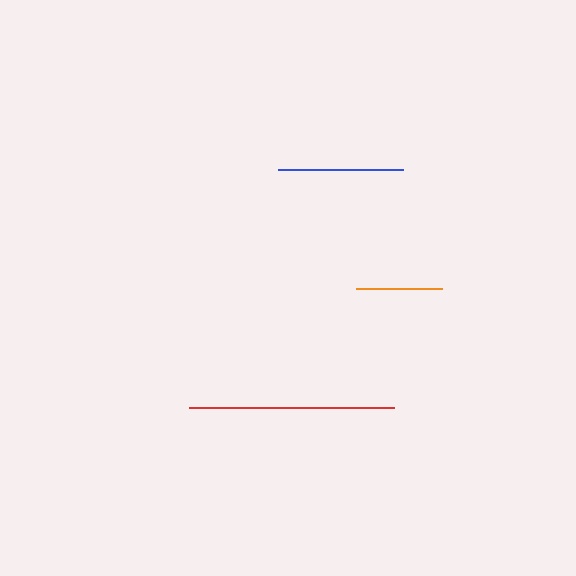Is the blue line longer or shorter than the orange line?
The blue line is longer than the orange line.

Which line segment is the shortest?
The orange line is the shortest at approximately 86 pixels.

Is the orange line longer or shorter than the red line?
The red line is longer than the orange line.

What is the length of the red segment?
The red segment is approximately 205 pixels long.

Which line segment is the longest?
The red line is the longest at approximately 205 pixels.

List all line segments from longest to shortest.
From longest to shortest: red, blue, orange.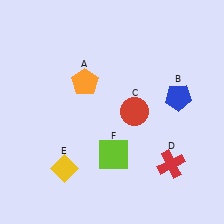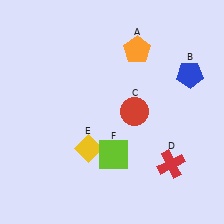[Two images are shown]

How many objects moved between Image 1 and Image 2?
3 objects moved between the two images.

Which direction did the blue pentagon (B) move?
The blue pentagon (B) moved up.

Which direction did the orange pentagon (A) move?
The orange pentagon (A) moved right.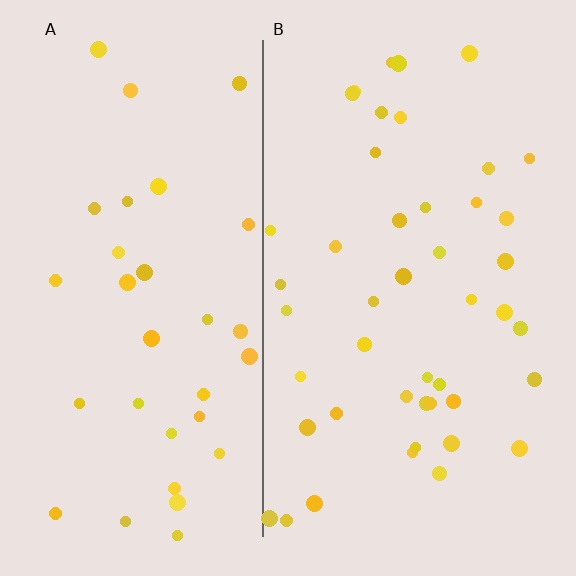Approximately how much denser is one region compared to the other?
Approximately 1.4× — region B over region A.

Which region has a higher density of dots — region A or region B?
B (the right).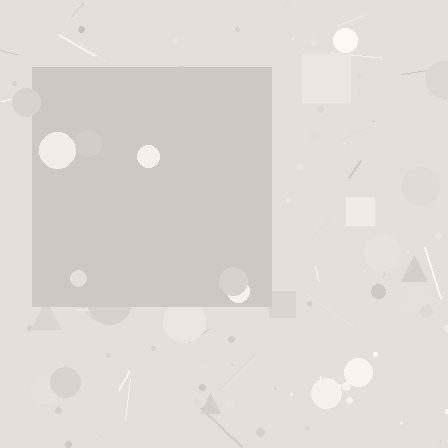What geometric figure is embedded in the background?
A square is embedded in the background.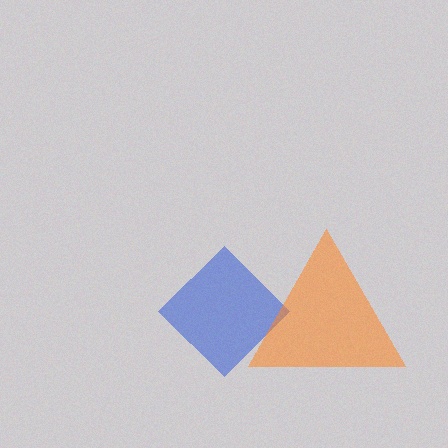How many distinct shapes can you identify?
There are 2 distinct shapes: a blue diamond, an orange triangle.